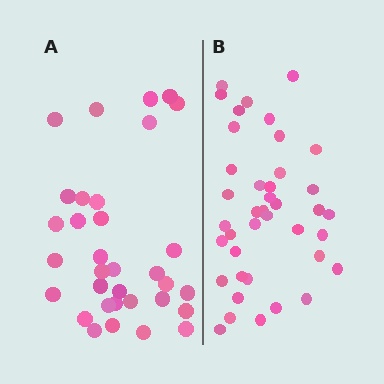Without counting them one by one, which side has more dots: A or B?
Region B (the right region) has more dots.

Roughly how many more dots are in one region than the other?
Region B has roughly 8 or so more dots than region A.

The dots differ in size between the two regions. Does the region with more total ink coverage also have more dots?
No. Region A has more total ink coverage because its dots are larger, but region B actually contains more individual dots. Total area can be misleading — the number of items is what matters here.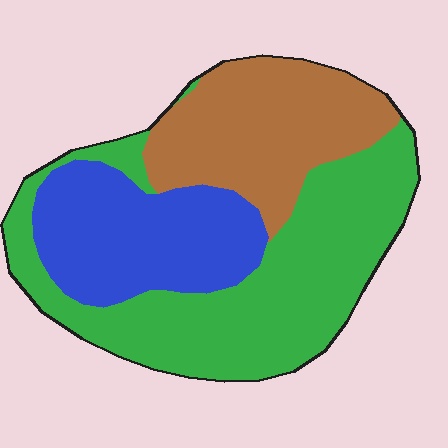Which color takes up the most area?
Green, at roughly 45%.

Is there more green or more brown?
Green.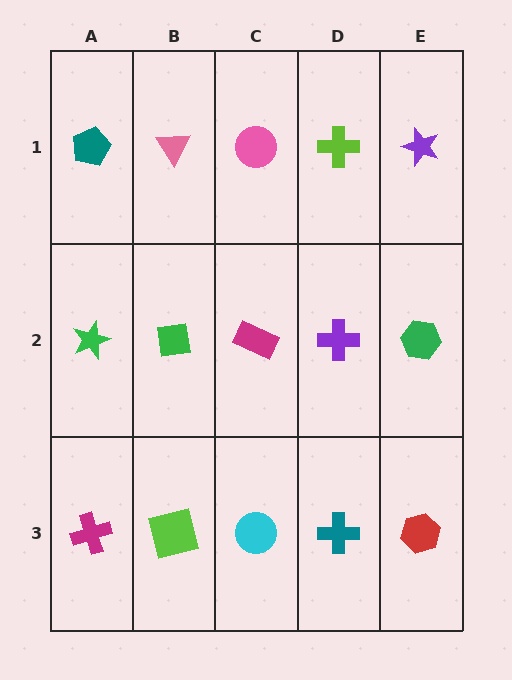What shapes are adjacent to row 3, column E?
A green hexagon (row 2, column E), a teal cross (row 3, column D).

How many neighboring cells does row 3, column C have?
3.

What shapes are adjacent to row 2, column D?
A lime cross (row 1, column D), a teal cross (row 3, column D), a magenta rectangle (row 2, column C), a green hexagon (row 2, column E).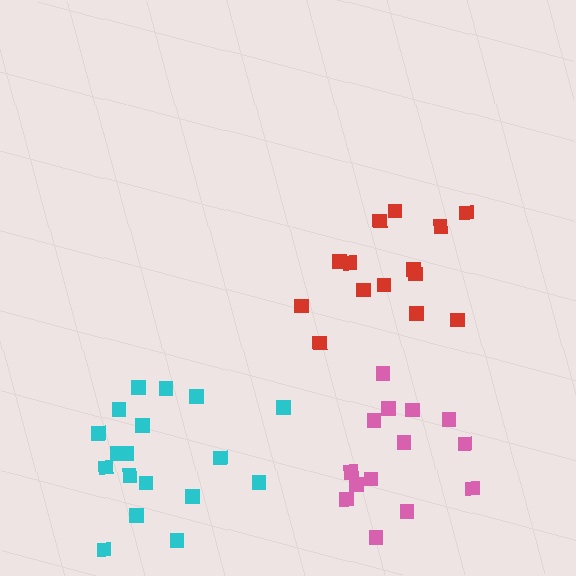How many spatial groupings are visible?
There are 3 spatial groupings.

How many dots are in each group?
Group 1: 14 dots, Group 2: 18 dots, Group 3: 14 dots (46 total).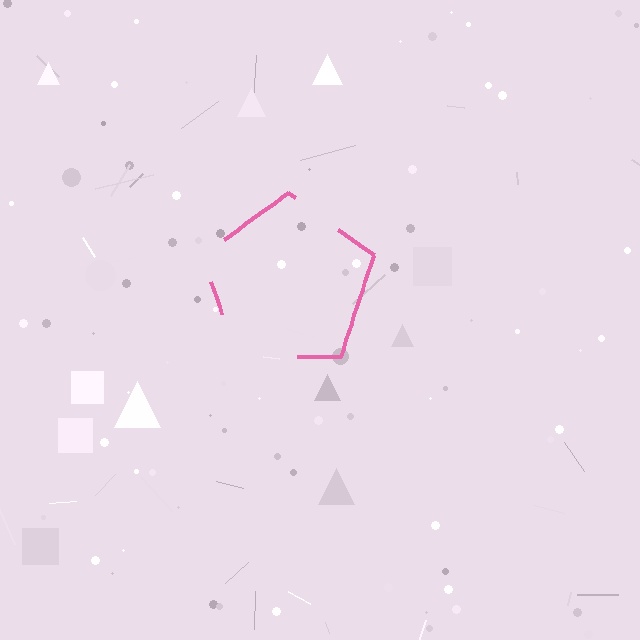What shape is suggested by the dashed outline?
The dashed outline suggests a pentagon.